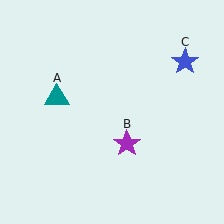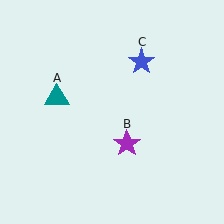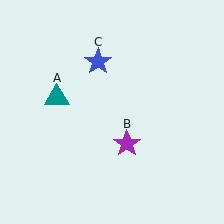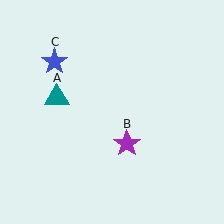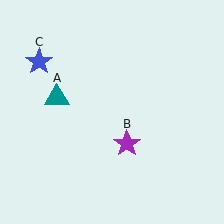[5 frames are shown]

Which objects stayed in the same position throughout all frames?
Teal triangle (object A) and purple star (object B) remained stationary.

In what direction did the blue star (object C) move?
The blue star (object C) moved left.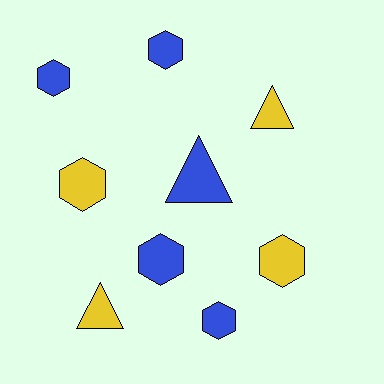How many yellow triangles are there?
There are 2 yellow triangles.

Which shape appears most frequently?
Hexagon, with 6 objects.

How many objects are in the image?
There are 9 objects.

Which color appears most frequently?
Blue, with 5 objects.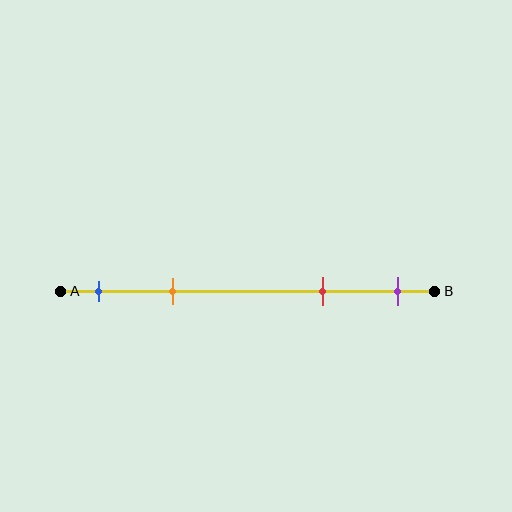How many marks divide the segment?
There are 4 marks dividing the segment.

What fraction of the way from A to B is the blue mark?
The blue mark is approximately 10% (0.1) of the way from A to B.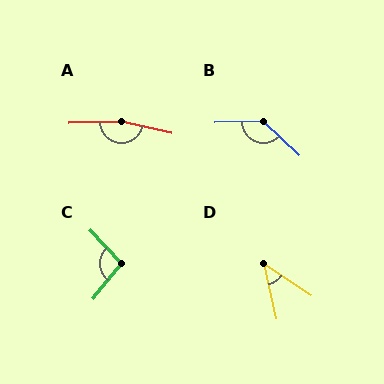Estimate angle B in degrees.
Approximately 134 degrees.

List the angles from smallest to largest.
D (44°), C (99°), B (134°), A (165°).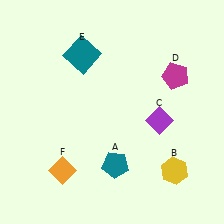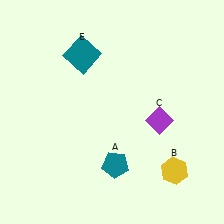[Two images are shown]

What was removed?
The orange diamond (F), the magenta pentagon (D) were removed in Image 2.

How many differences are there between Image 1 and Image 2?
There are 2 differences between the two images.